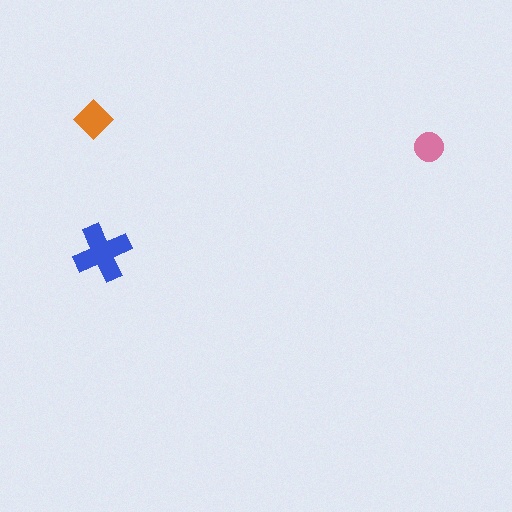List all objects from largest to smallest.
The blue cross, the orange diamond, the pink circle.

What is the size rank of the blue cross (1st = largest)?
1st.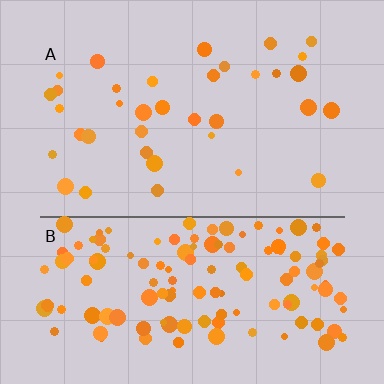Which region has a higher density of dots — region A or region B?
B (the bottom).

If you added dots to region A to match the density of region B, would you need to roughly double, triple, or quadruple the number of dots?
Approximately quadruple.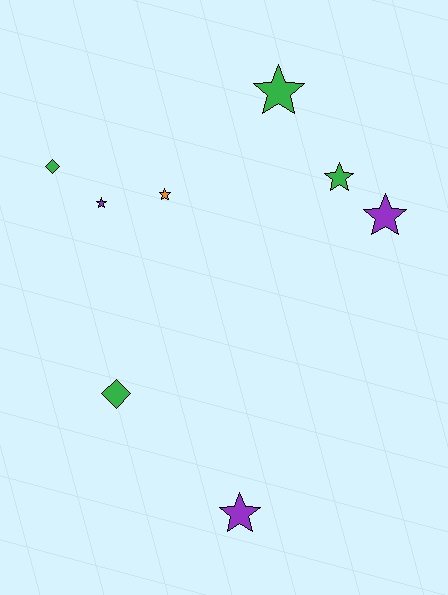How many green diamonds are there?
There are 2 green diamonds.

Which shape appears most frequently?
Star, with 6 objects.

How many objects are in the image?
There are 8 objects.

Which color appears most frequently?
Green, with 4 objects.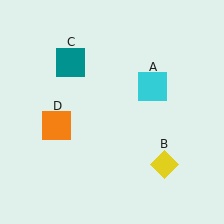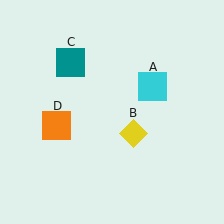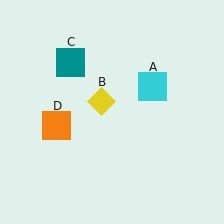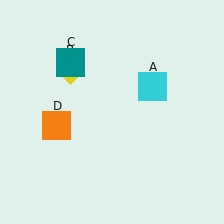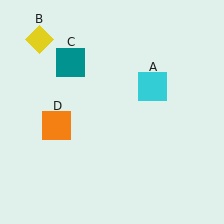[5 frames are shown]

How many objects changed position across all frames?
1 object changed position: yellow diamond (object B).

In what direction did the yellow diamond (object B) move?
The yellow diamond (object B) moved up and to the left.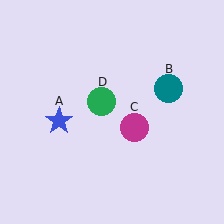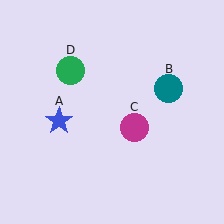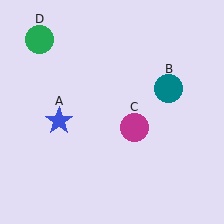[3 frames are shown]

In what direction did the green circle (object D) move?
The green circle (object D) moved up and to the left.